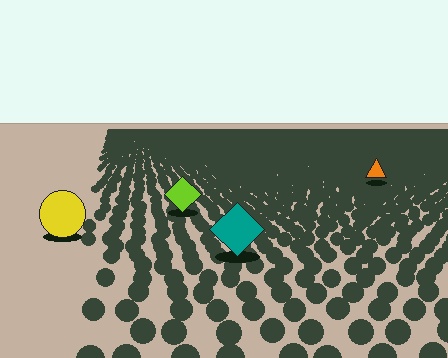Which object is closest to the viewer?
The teal diamond is closest. The texture marks near it are larger and more spread out.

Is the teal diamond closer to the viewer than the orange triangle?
Yes. The teal diamond is closer — you can tell from the texture gradient: the ground texture is coarser near it.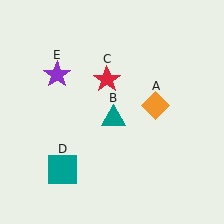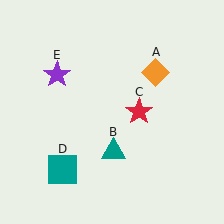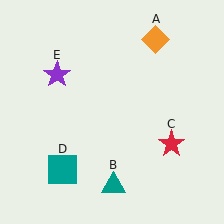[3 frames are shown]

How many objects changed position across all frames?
3 objects changed position: orange diamond (object A), teal triangle (object B), red star (object C).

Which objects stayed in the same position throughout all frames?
Teal square (object D) and purple star (object E) remained stationary.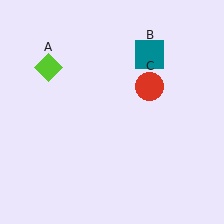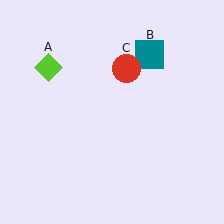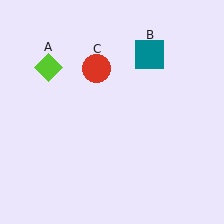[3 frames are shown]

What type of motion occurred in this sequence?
The red circle (object C) rotated counterclockwise around the center of the scene.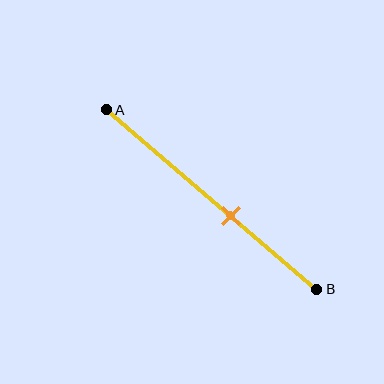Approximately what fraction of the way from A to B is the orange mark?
The orange mark is approximately 60% of the way from A to B.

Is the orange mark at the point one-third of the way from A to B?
No, the mark is at about 60% from A, not at the 33% one-third point.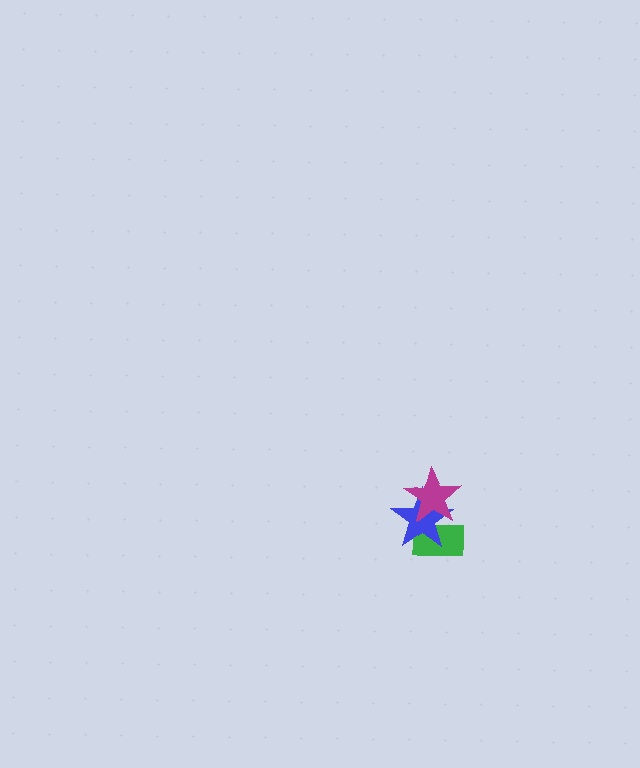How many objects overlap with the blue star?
2 objects overlap with the blue star.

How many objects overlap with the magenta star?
2 objects overlap with the magenta star.